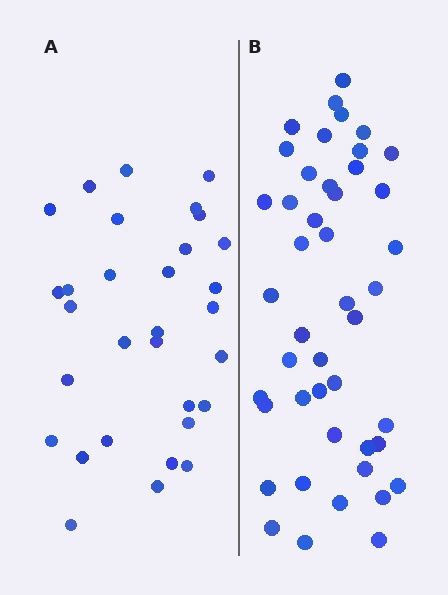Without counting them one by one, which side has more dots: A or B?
Region B (the right region) has more dots.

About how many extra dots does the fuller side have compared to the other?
Region B has approximately 15 more dots than region A.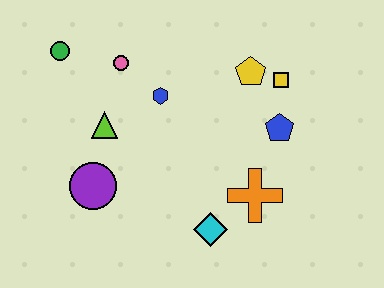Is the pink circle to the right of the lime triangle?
Yes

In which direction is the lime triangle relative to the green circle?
The lime triangle is below the green circle.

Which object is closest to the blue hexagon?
The pink circle is closest to the blue hexagon.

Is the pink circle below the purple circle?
No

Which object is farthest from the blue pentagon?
The green circle is farthest from the blue pentagon.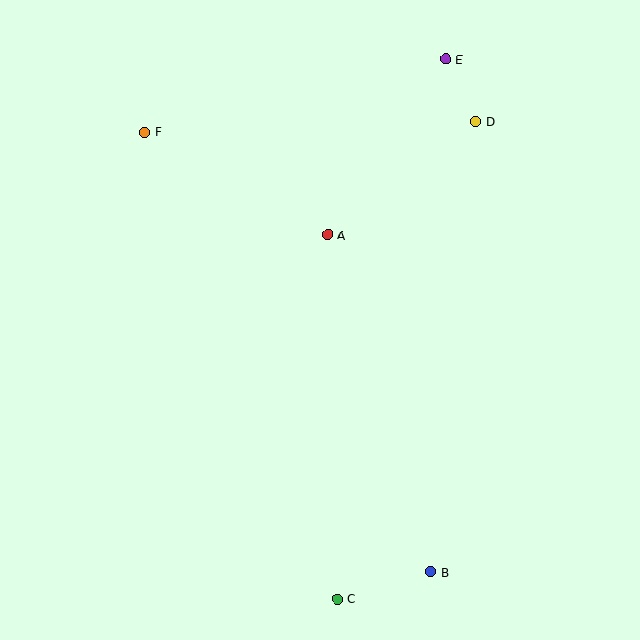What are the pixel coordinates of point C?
Point C is at (337, 599).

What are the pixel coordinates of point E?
Point E is at (446, 59).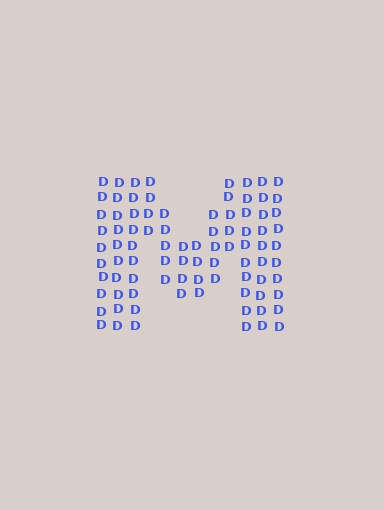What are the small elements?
The small elements are letter D's.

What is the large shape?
The large shape is the letter M.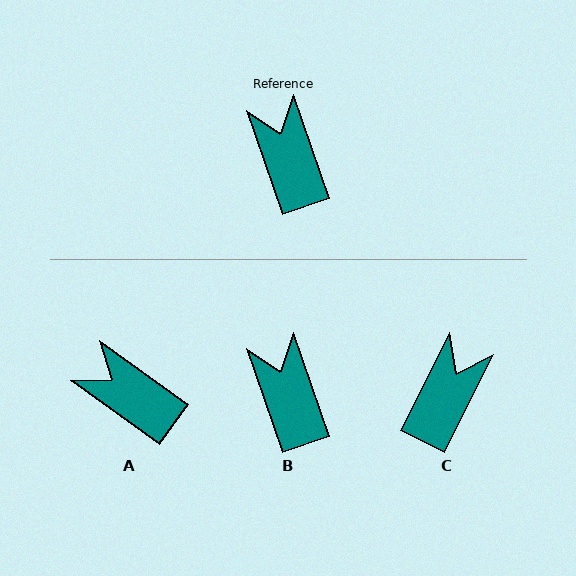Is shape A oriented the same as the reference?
No, it is off by about 35 degrees.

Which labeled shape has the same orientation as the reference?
B.